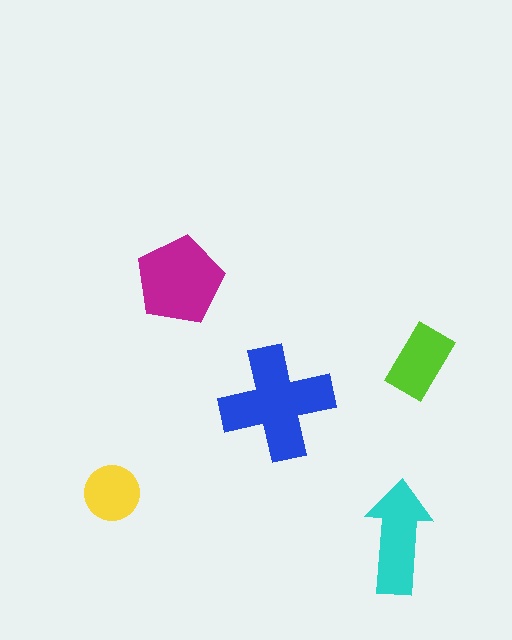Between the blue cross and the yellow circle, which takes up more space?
The blue cross.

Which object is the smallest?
The yellow circle.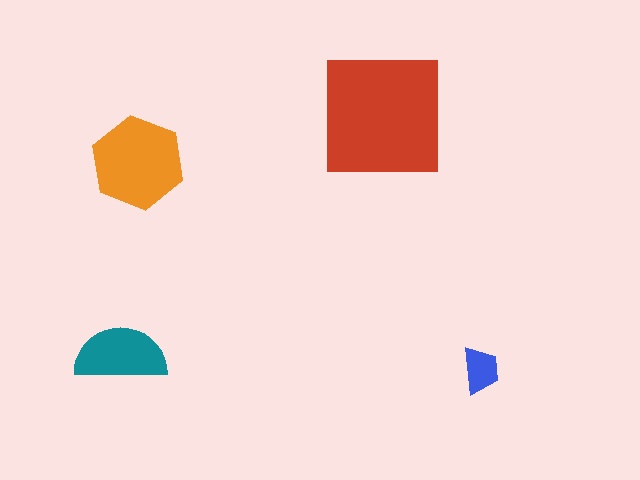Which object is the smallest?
The blue trapezoid.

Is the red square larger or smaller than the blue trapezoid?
Larger.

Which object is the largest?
The red square.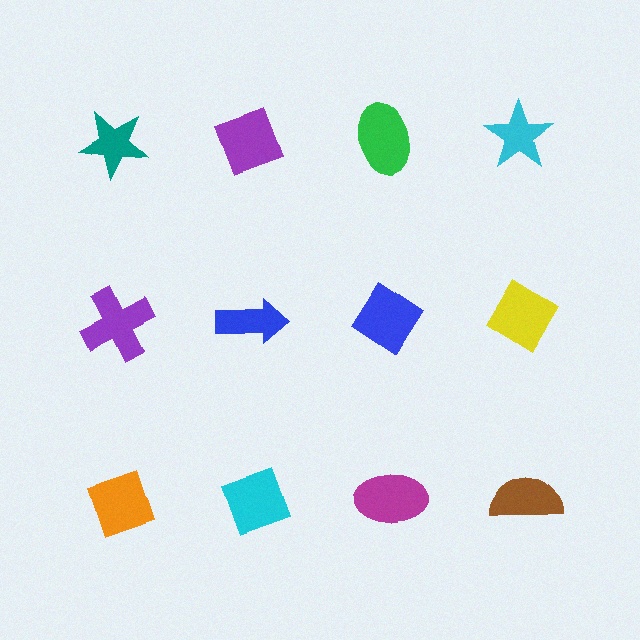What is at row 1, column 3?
A green ellipse.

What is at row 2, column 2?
A blue arrow.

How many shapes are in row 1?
4 shapes.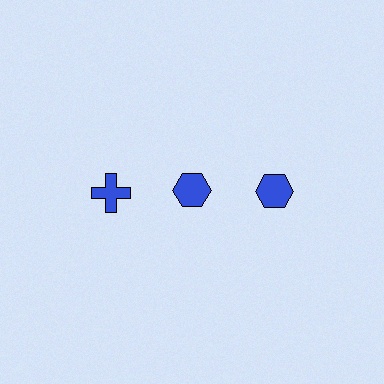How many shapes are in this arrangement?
There are 3 shapes arranged in a grid pattern.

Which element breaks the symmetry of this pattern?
The blue cross in the top row, leftmost column breaks the symmetry. All other shapes are blue hexagons.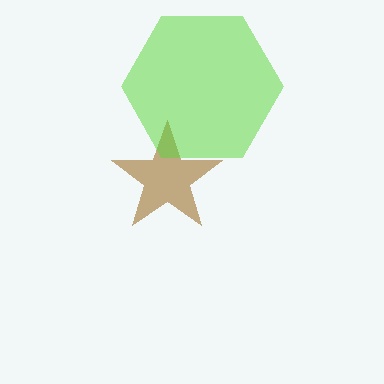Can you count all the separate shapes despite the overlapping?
Yes, there are 2 separate shapes.